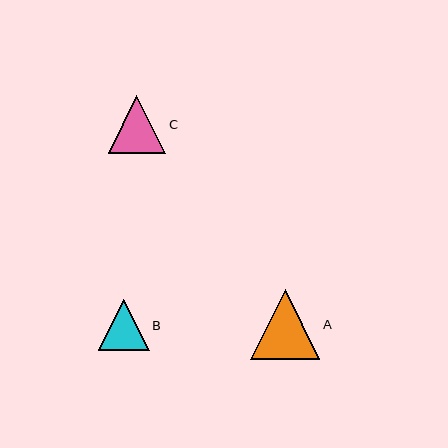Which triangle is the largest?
Triangle A is the largest with a size of approximately 69 pixels.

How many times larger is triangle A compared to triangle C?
Triangle A is approximately 1.2 times the size of triangle C.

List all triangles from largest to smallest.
From largest to smallest: A, C, B.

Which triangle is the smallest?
Triangle B is the smallest with a size of approximately 51 pixels.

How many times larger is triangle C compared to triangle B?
Triangle C is approximately 1.1 times the size of triangle B.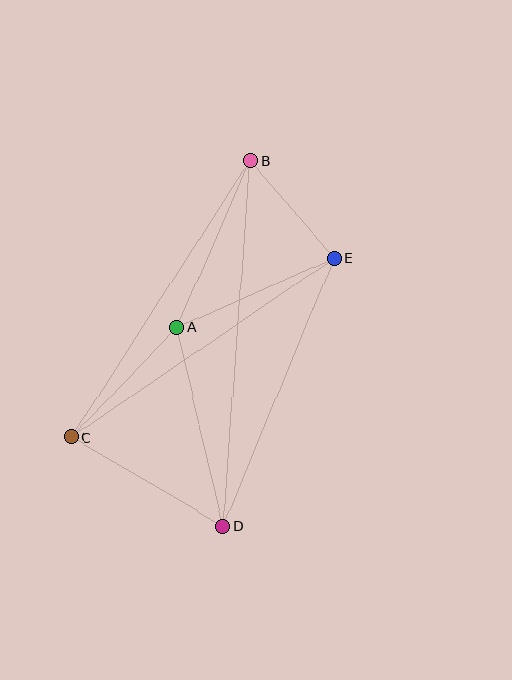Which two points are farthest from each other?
Points B and D are farthest from each other.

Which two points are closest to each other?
Points B and E are closest to each other.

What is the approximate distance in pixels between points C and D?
The distance between C and D is approximately 175 pixels.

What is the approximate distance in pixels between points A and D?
The distance between A and D is approximately 203 pixels.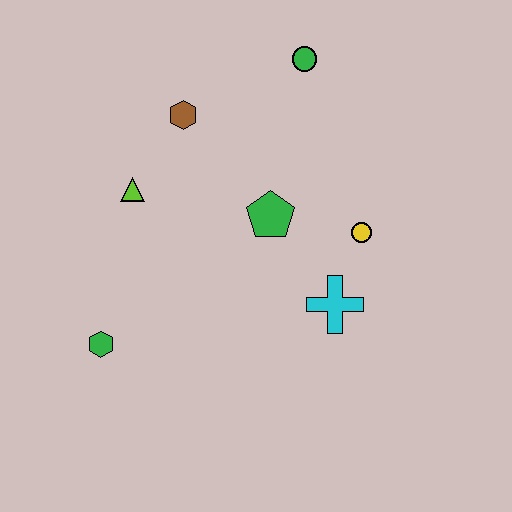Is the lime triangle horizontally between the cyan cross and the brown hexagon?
No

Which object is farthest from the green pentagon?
The green hexagon is farthest from the green pentagon.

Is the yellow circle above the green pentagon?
No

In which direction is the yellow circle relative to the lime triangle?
The yellow circle is to the right of the lime triangle.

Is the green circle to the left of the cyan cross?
Yes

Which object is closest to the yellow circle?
The cyan cross is closest to the yellow circle.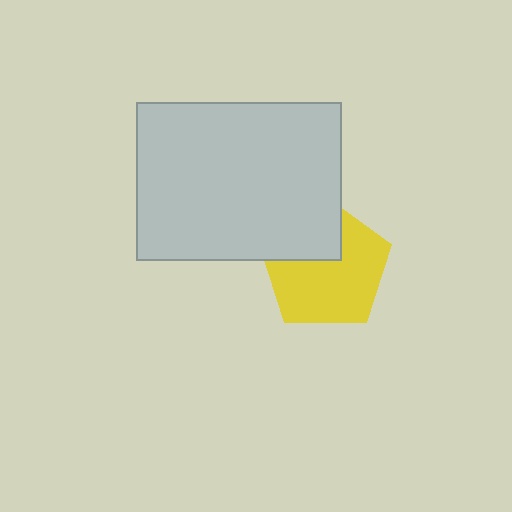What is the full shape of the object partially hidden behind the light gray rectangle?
The partially hidden object is a yellow pentagon.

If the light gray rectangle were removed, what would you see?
You would see the complete yellow pentagon.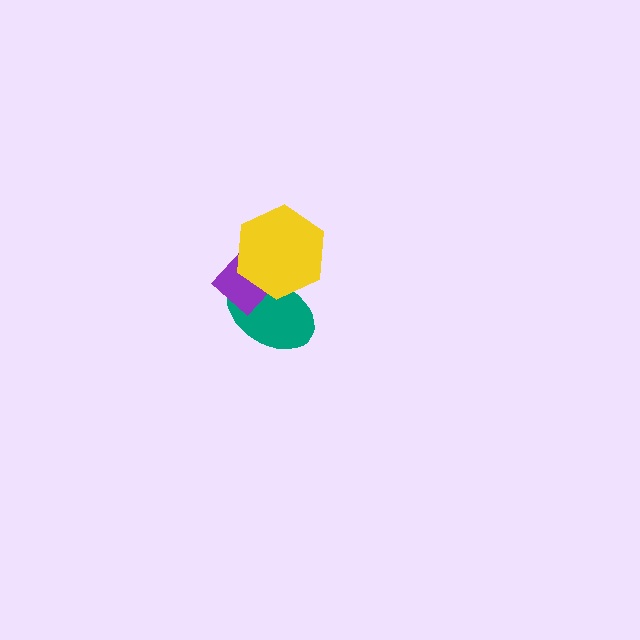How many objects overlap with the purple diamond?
2 objects overlap with the purple diamond.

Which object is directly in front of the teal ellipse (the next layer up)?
The purple diamond is directly in front of the teal ellipse.